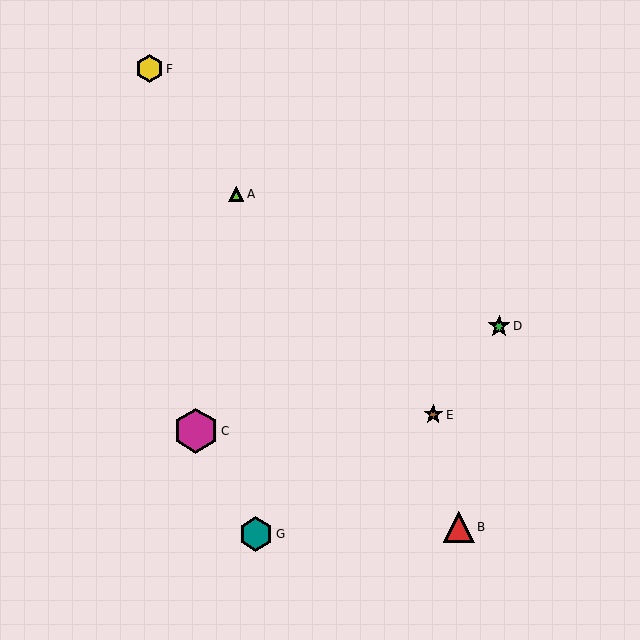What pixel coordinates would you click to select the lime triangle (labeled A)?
Click at (236, 194) to select the lime triangle A.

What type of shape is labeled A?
Shape A is a lime triangle.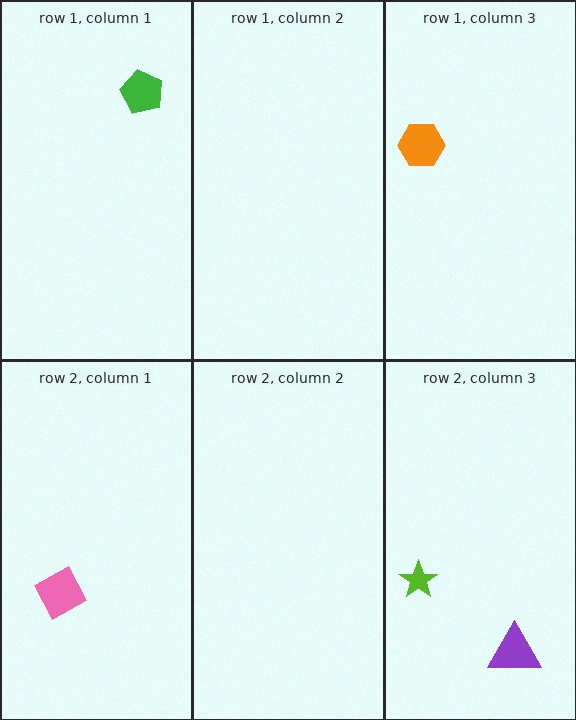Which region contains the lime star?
The row 2, column 3 region.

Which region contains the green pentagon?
The row 1, column 1 region.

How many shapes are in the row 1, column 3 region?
1.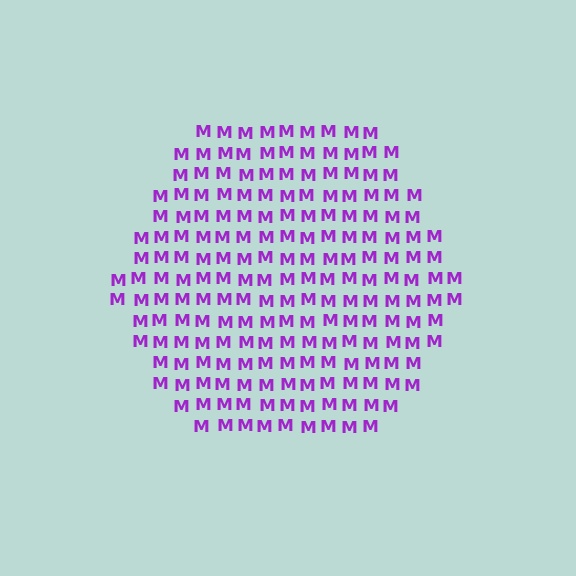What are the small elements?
The small elements are letter M's.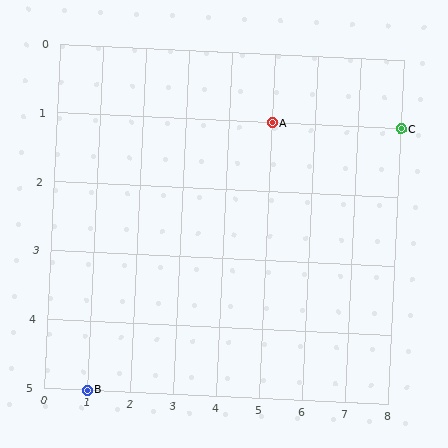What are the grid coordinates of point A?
Point A is at grid coordinates (5, 1).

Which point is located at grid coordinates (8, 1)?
Point C is at (8, 1).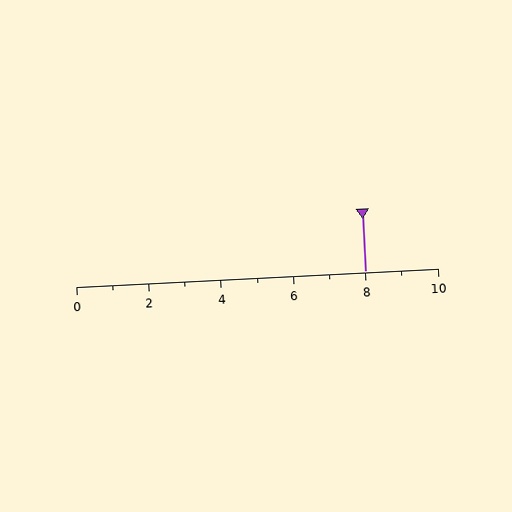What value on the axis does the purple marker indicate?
The marker indicates approximately 8.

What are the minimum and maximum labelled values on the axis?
The axis runs from 0 to 10.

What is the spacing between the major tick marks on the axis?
The major ticks are spaced 2 apart.